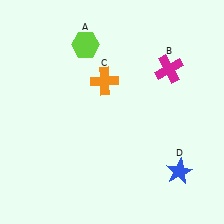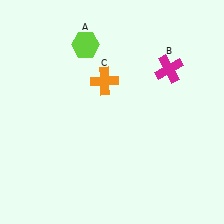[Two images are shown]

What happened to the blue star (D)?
The blue star (D) was removed in Image 2. It was in the bottom-right area of Image 1.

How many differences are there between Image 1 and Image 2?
There is 1 difference between the two images.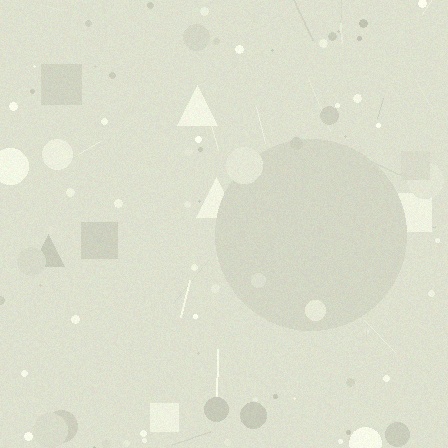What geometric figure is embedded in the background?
A circle is embedded in the background.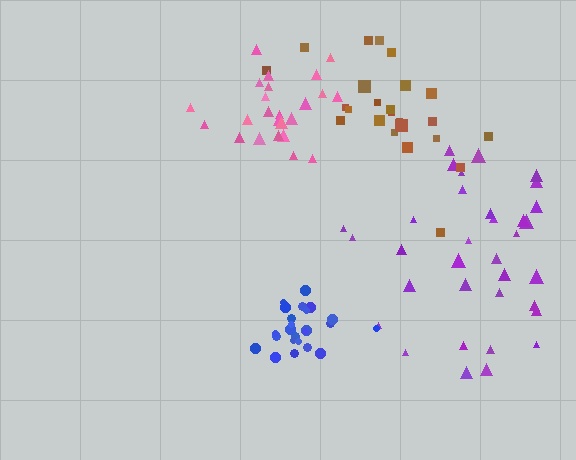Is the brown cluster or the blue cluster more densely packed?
Blue.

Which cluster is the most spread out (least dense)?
Purple.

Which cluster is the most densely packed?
Blue.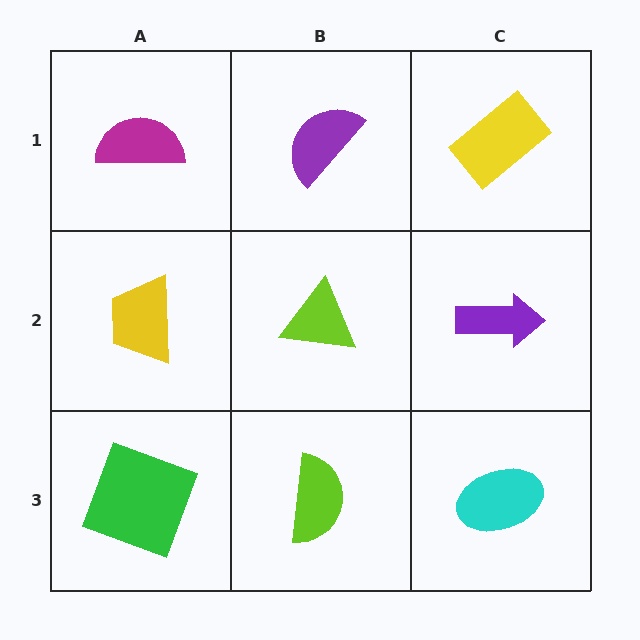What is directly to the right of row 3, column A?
A lime semicircle.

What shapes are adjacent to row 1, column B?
A lime triangle (row 2, column B), a magenta semicircle (row 1, column A), a yellow rectangle (row 1, column C).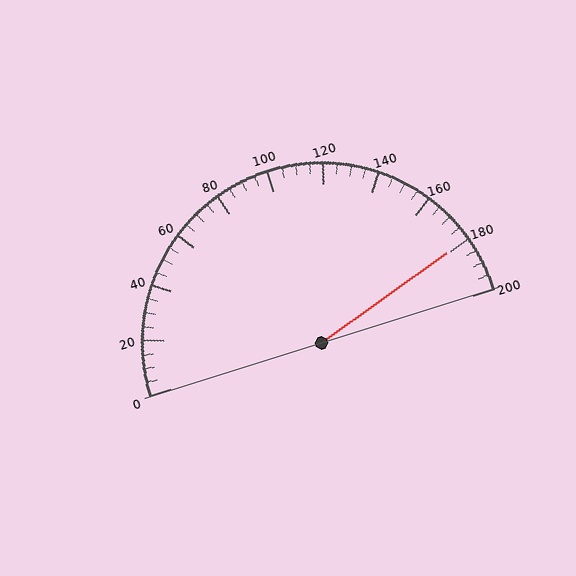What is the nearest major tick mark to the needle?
The nearest major tick mark is 180.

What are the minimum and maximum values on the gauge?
The gauge ranges from 0 to 200.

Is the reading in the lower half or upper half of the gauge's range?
The reading is in the upper half of the range (0 to 200).